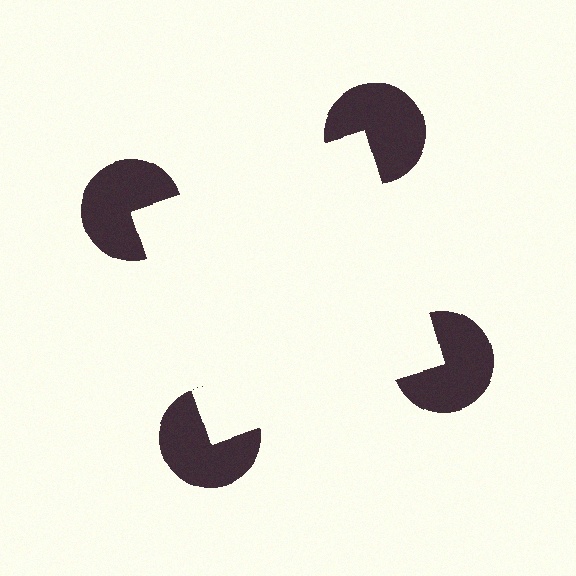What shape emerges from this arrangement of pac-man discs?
An illusory square — its edges are inferred from the aligned wedge cuts in the pac-man discs, not physically drawn.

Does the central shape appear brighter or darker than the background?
It typically appears slightly brighter than the background, even though no actual brightness change is drawn.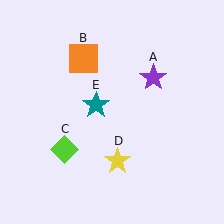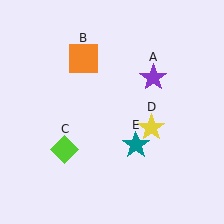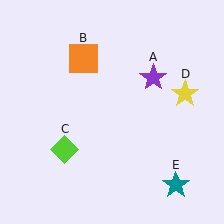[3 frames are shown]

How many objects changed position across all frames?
2 objects changed position: yellow star (object D), teal star (object E).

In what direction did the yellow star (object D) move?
The yellow star (object D) moved up and to the right.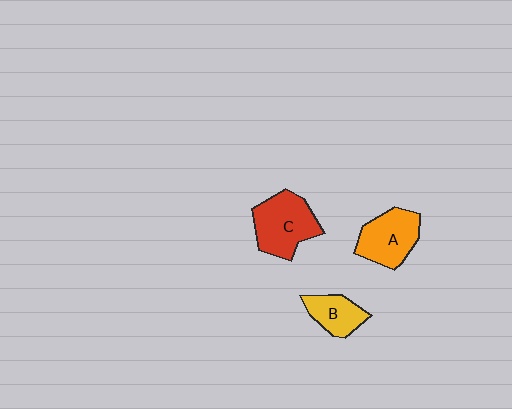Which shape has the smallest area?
Shape B (yellow).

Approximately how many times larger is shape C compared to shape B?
Approximately 1.7 times.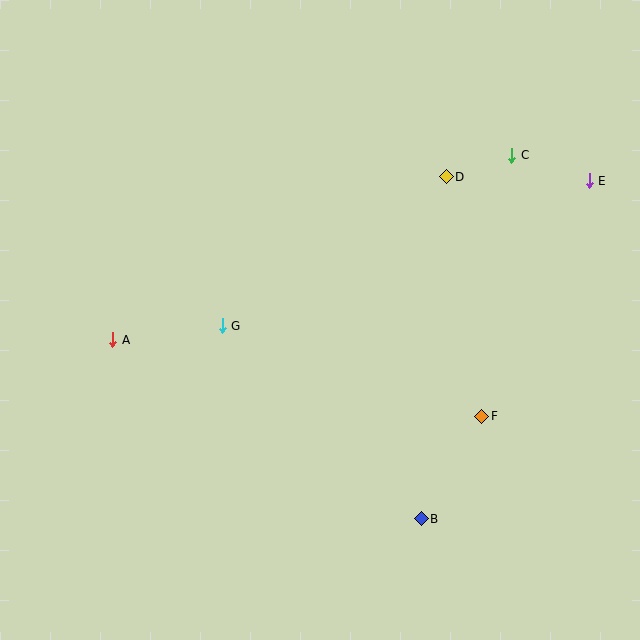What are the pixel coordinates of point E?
Point E is at (589, 181).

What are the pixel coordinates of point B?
Point B is at (421, 519).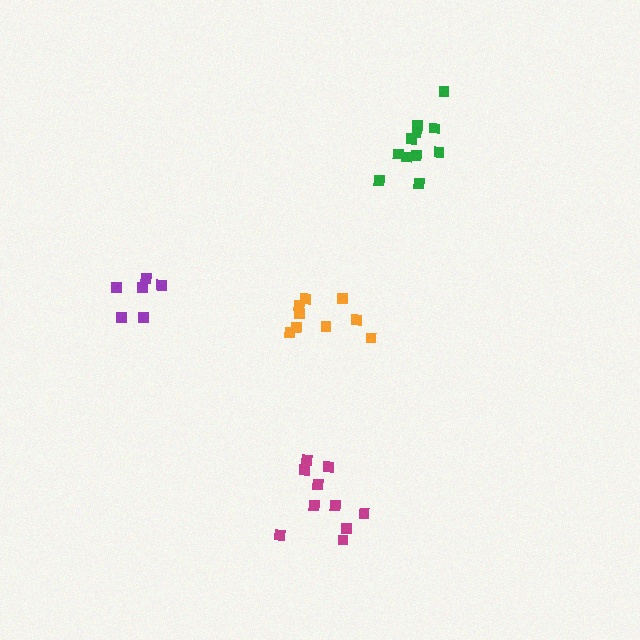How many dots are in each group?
Group 1: 9 dots, Group 2: 6 dots, Group 3: 10 dots, Group 4: 11 dots (36 total).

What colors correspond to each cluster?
The clusters are colored: orange, purple, magenta, green.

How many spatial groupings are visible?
There are 4 spatial groupings.